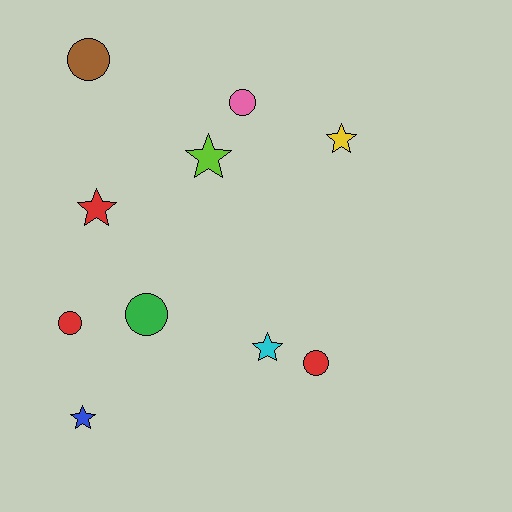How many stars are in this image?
There are 5 stars.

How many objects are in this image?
There are 10 objects.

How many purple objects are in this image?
There are no purple objects.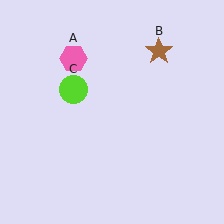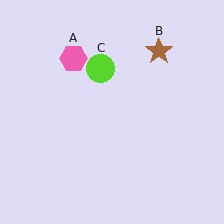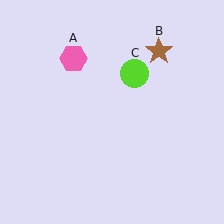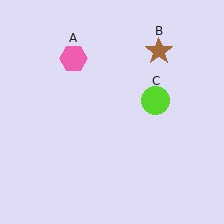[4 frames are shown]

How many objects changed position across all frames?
1 object changed position: lime circle (object C).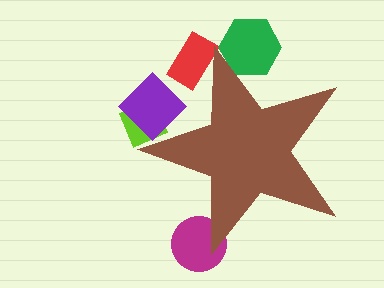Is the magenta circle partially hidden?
Yes, the magenta circle is partially hidden behind the brown star.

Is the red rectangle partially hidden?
Yes, the red rectangle is partially hidden behind the brown star.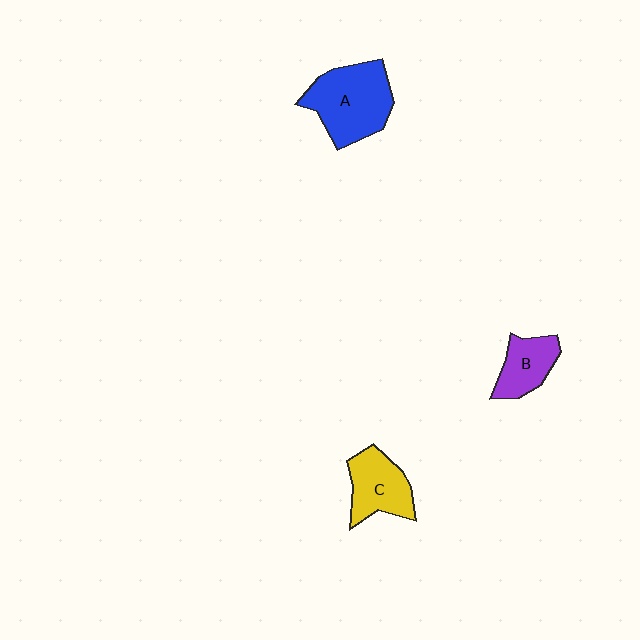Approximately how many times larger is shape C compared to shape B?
Approximately 1.3 times.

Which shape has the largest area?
Shape A (blue).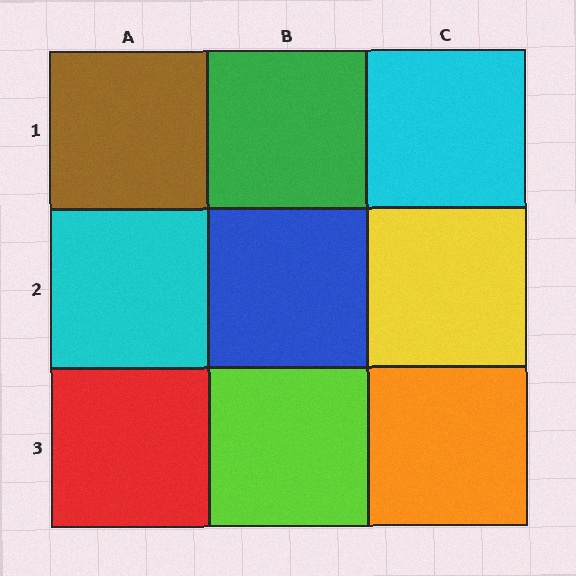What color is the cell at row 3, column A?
Red.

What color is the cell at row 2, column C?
Yellow.